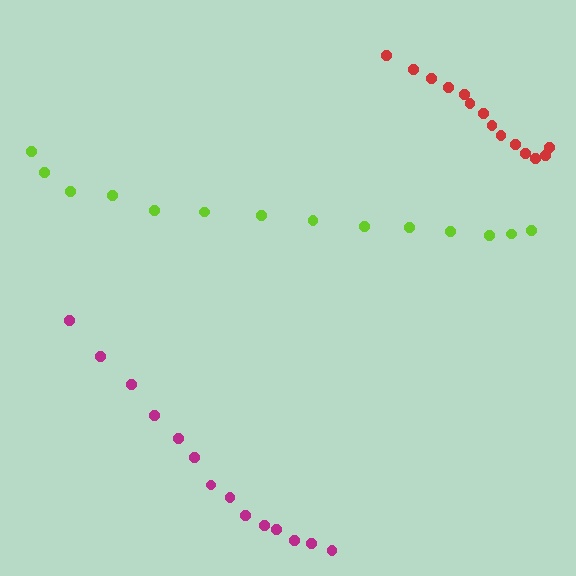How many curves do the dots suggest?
There are 3 distinct paths.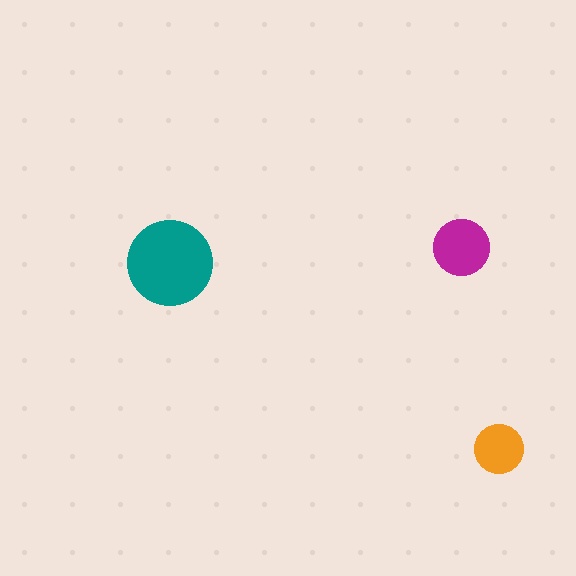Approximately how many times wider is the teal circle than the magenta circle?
About 1.5 times wider.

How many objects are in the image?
There are 3 objects in the image.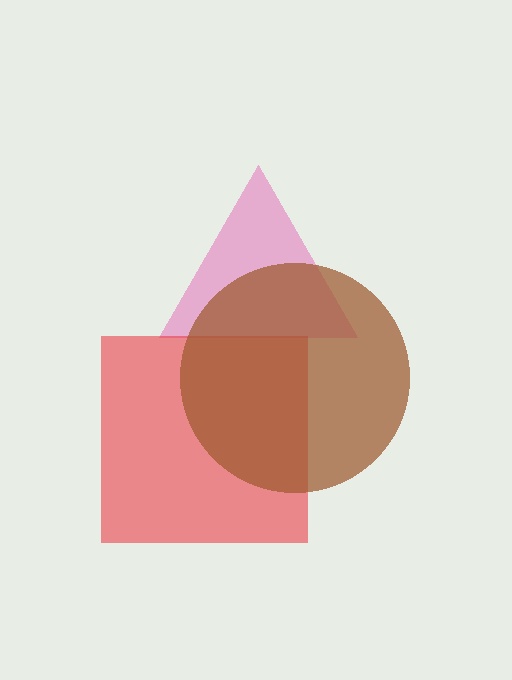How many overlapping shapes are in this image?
There are 3 overlapping shapes in the image.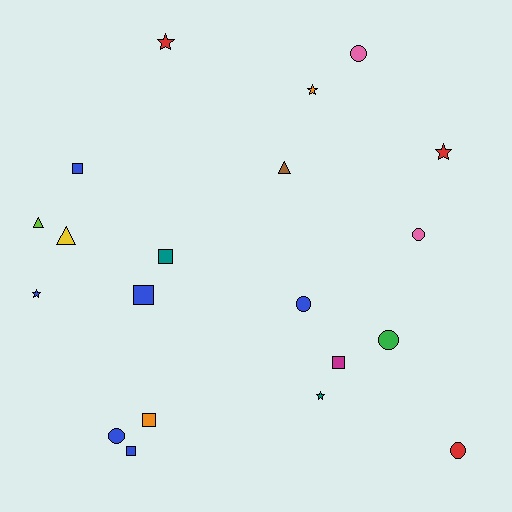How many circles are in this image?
There are 6 circles.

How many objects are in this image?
There are 20 objects.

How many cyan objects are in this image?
There are no cyan objects.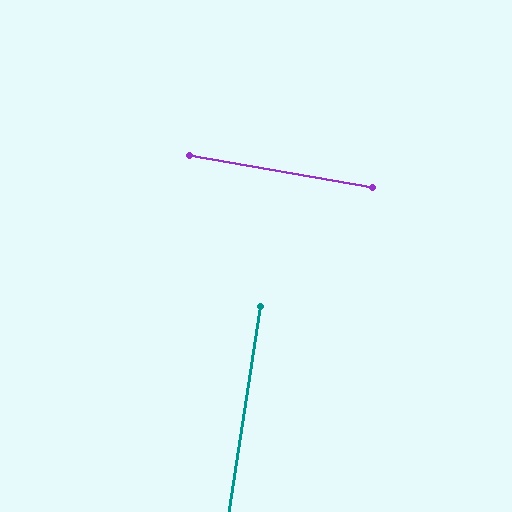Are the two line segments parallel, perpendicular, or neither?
Perpendicular — they meet at approximately 89°.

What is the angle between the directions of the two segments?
Approximately 89 degrees.